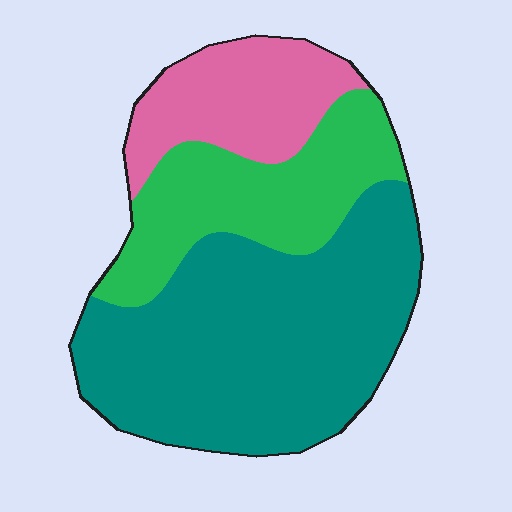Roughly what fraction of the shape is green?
Green takes up about one quarter (1/4) of the shape.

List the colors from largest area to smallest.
From largest to smallest: teal, green, pink.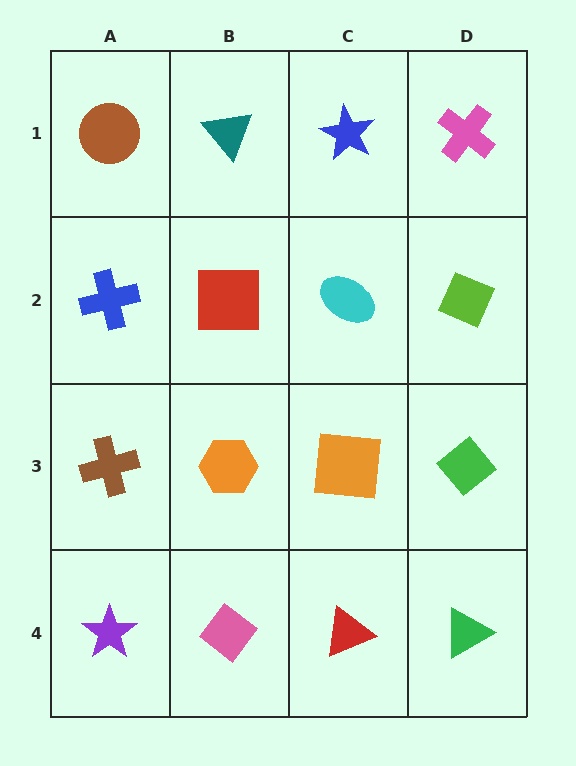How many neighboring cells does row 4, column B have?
3.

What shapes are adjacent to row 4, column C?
An orange square (row 3, column C), a pink diamond (row 4, column B), a green triangle (row 4, column D).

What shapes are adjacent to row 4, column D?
A green diamond (row 3, column D), a red triangle (row 4, column C).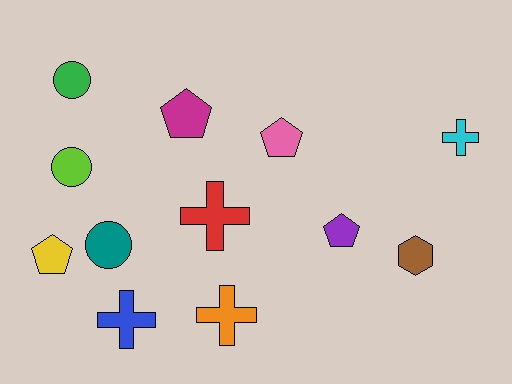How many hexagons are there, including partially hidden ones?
There is 1 hexagon.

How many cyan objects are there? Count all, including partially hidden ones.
There is 1 cyan object.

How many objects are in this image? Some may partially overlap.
There are 12 objects.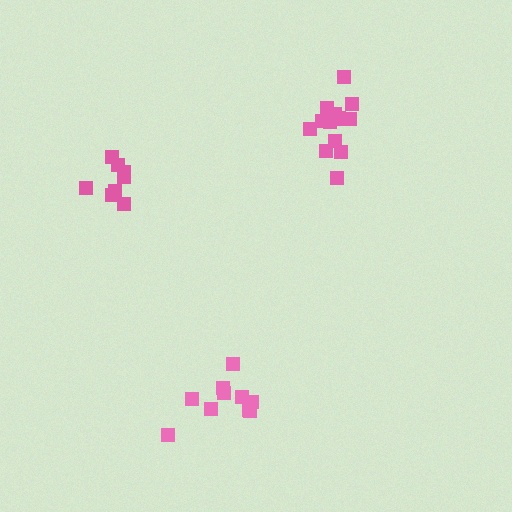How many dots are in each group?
Group 1: 10 dots, Group 2: 8 dots, Group 3: 13 dots (31 total).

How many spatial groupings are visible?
There are 3 spatial groupings.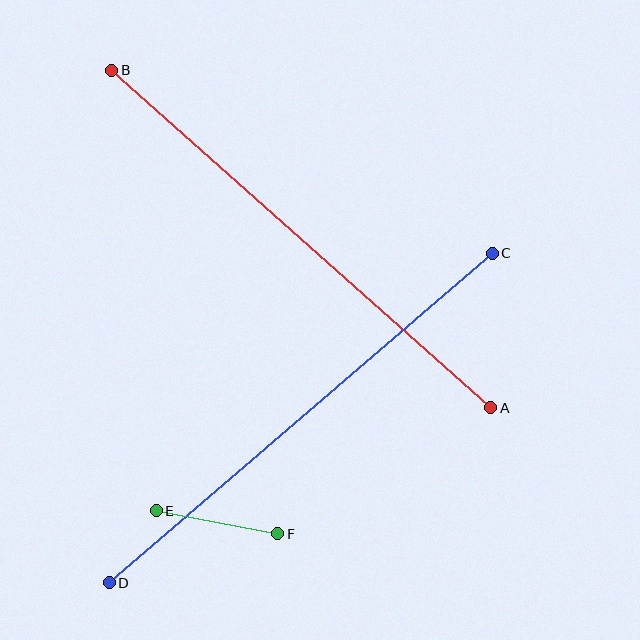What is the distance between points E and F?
The distance is approximately 124 pixels.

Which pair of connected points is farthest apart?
Points A and B are farthest apart.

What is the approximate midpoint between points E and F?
The midpoint is at approximately (217, 522) pixels.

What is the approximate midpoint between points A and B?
The midpoint is at approximately (301, 239) pixels.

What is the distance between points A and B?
The distance is approximately 507 pixels.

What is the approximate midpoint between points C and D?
The midpoint is at approximately (301, 418) pixels.